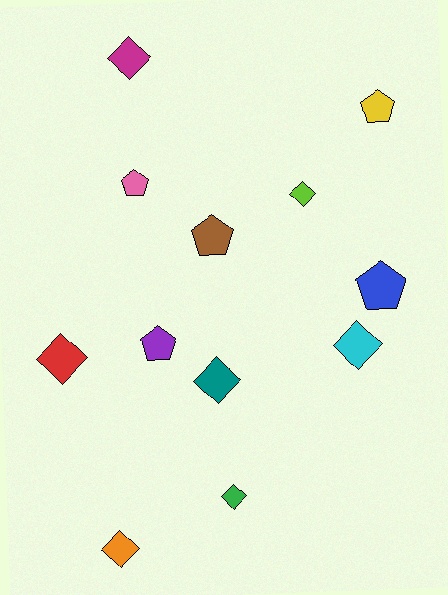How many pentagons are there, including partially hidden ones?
There are 5 pentagons.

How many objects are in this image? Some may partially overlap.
There are 12 objects.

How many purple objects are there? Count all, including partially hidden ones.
There is 1 purple object.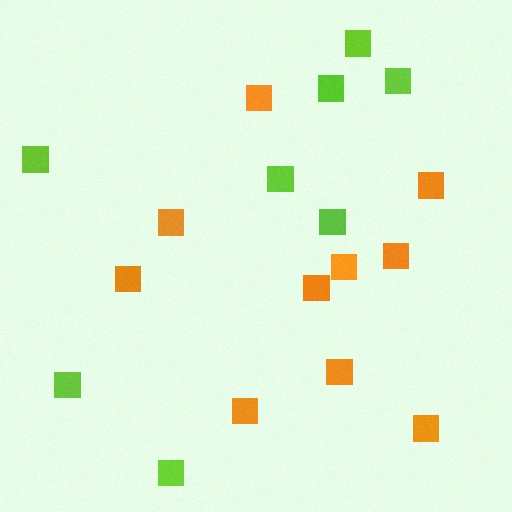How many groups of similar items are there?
There are 2 groups: one group of orange squares (10) and one group of lime squares (8).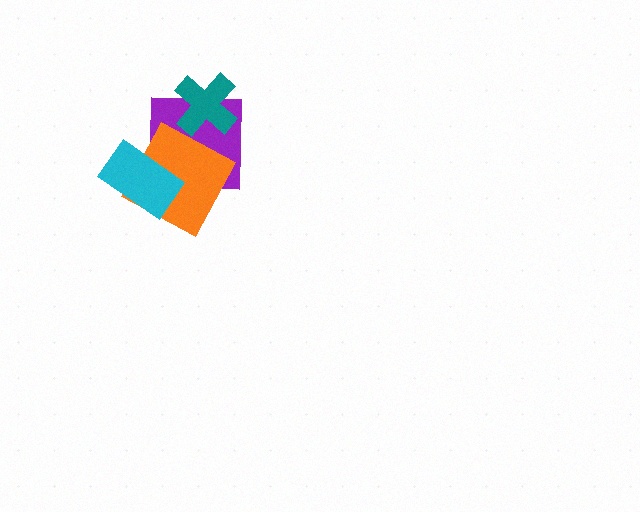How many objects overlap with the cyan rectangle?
2 objects overlap with the cyan rectangle.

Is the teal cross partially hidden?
No, no other shape covers it.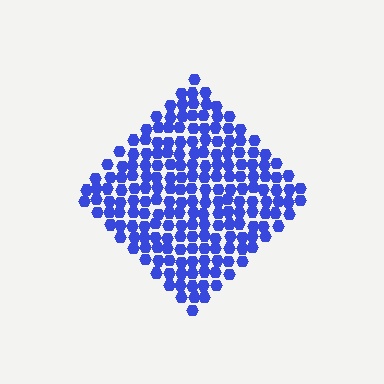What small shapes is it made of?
It is made of small hexagons.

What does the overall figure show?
The overall figure shows a diamond.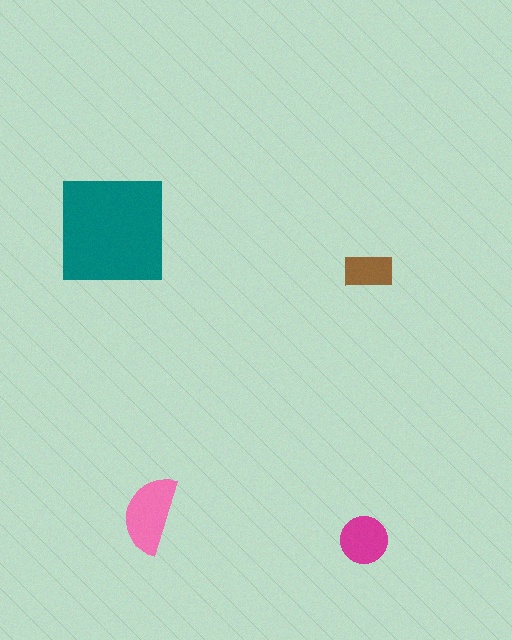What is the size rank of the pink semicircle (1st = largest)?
2nd.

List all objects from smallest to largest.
The brown rectangle, the magenta circle, the pink semicircle, the teal square.